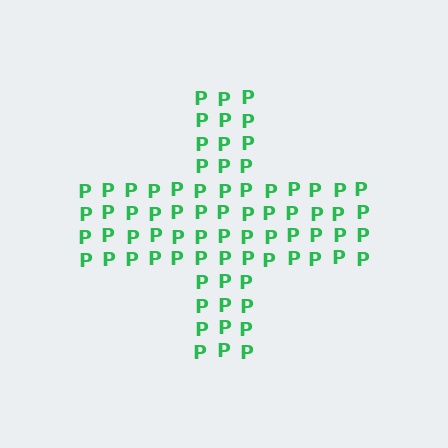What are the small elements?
The small elements are letter P's.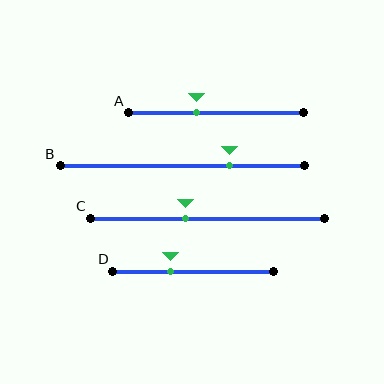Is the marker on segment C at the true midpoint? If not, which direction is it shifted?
No, the marker on segment C is shifted to the left by about 9% of the segment length.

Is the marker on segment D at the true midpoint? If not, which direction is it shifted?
No, the marker on segment D is shifted to the left by about 14% of the segment length.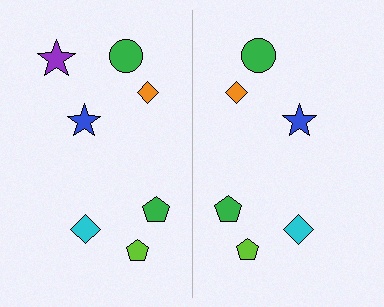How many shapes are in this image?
There are 13 shapes in this image.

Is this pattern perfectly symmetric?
No, the pattern is not perfectly symmetric. A purple star is missing from the right side.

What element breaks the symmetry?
A purple star is missing from the right side.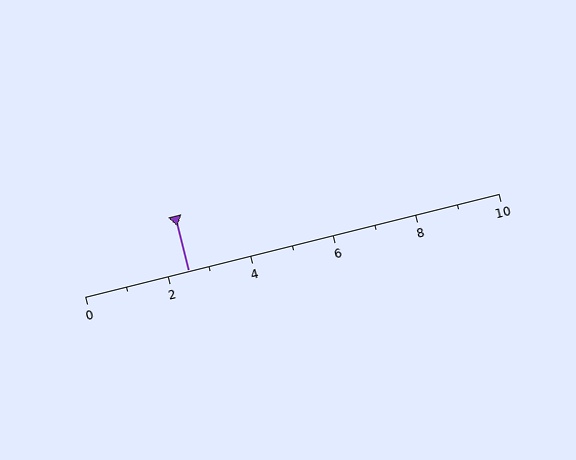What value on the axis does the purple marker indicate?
The marker indicates approximately 2.5.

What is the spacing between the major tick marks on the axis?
The major ticks are spaced 2 apart.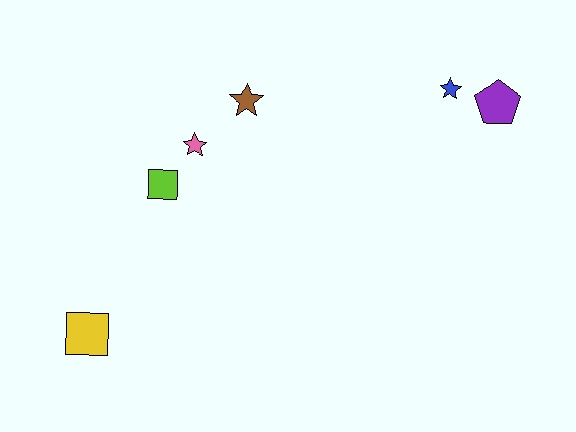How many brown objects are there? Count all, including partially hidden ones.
There is 1 brown object.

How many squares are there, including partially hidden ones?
There are 2 squares.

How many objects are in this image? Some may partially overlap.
There are 6 objects.